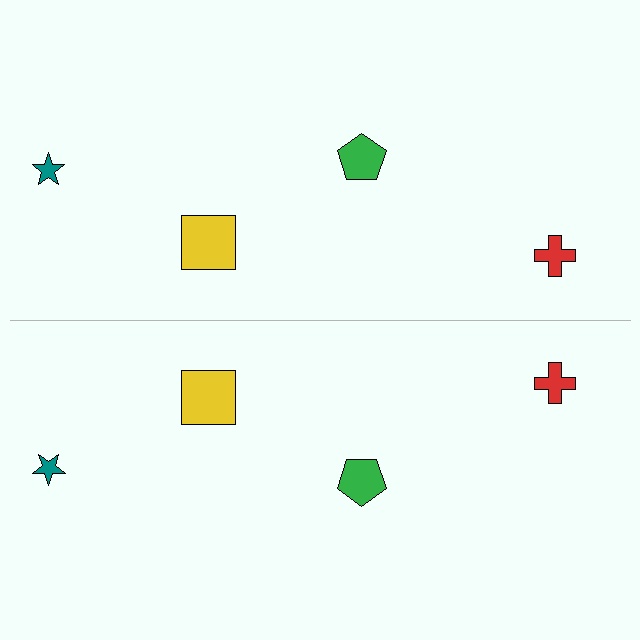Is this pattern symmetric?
Yes, this pattern has bilateral (reflection) symmetry.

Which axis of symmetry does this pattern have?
The pattern has a horizontal axis of symmetry running through the center of the image.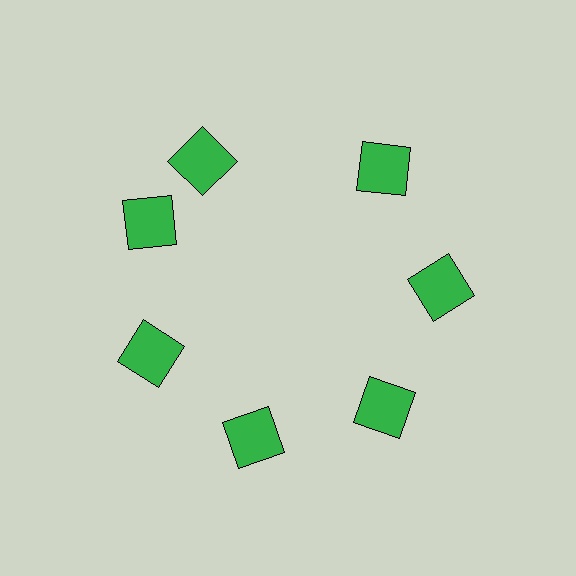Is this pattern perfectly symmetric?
No. The 7 green squares are arranged in a ring, but one element near the 12 o'clock position is rotated out of alignment along the ring, breaking the 7-fold rotational symmetry.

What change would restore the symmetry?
The symmetry would be restored by rotating it back into even spacing with its neighbors so that all 7 squares sit at equal angles and equal distance from the center.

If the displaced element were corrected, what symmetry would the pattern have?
It would have 7-fold rotational symmetry — the pattern would map onto itself every 51 degrees.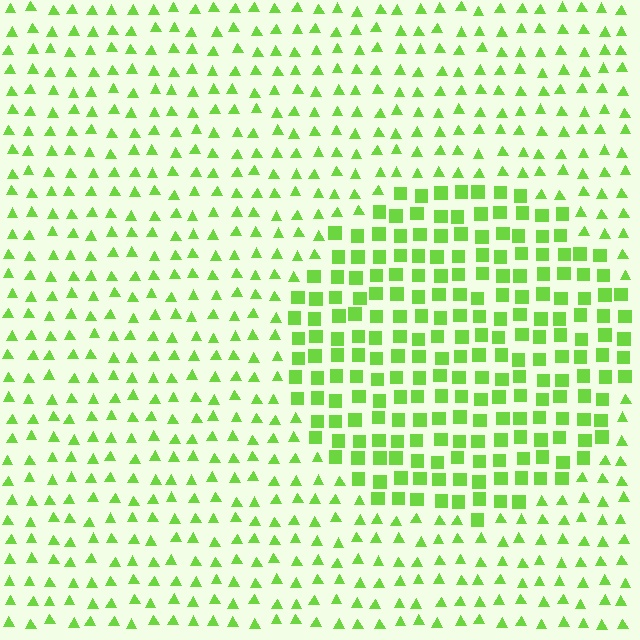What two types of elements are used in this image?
The image uses squares inside the circle region and triangles outside it.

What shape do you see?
I see a circle.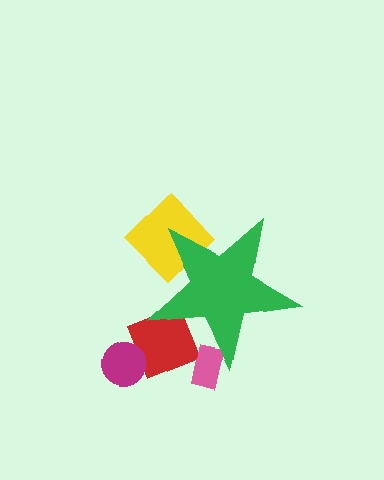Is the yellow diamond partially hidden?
Yes, the yellow diamond is partially hidden behind the green star.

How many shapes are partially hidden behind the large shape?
3 shapes are partially hidden.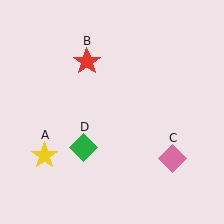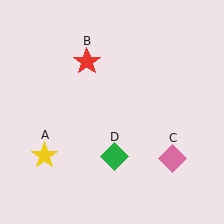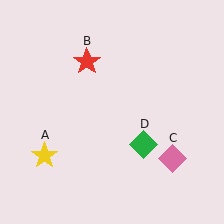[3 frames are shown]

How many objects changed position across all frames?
1 object changed position: green diamond (object D).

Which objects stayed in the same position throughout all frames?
Yellow star (object A) and red star (object B) and pink diamond (object C) remained stationary.